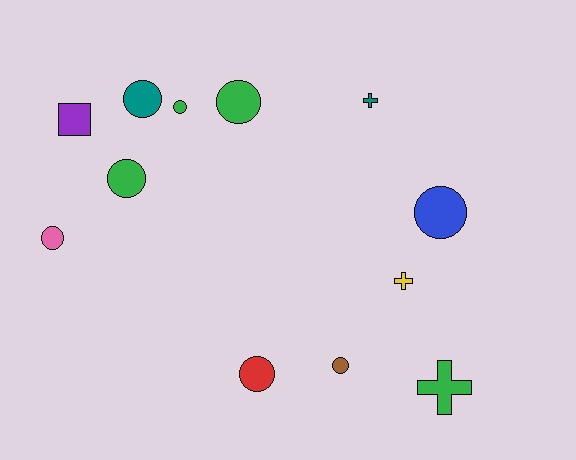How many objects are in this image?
There are 12 objects.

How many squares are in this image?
There is 1 square.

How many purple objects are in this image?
There is 1 purple object.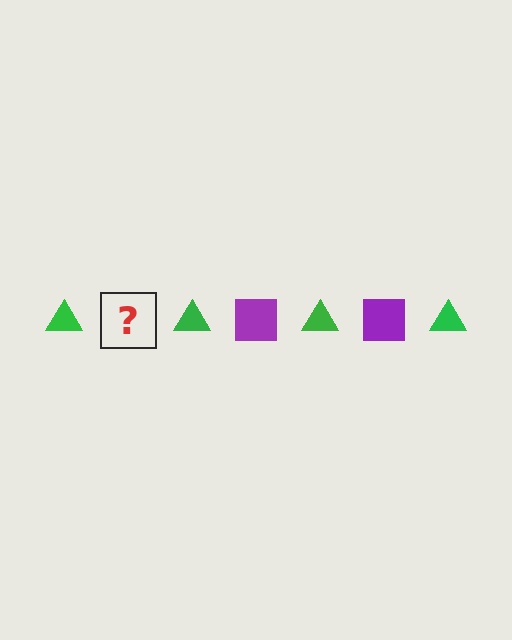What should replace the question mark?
The question mark should be replaced with a purple square.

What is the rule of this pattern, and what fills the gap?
The rule is that the pattern alternates between green triangle and purple square. The gap should be filled with a purple square.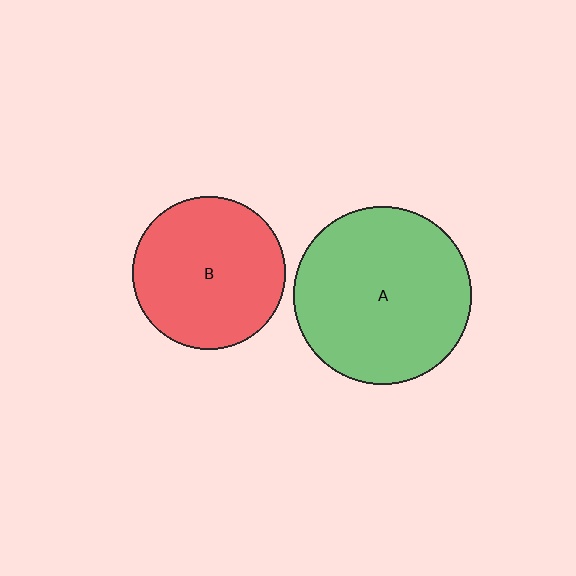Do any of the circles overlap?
No, none of the circles overlap.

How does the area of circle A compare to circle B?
Approximately 1.3 times.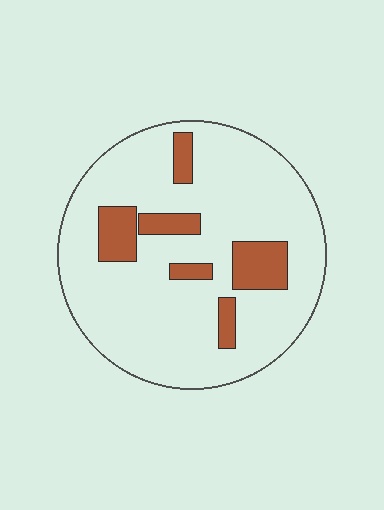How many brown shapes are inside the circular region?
6.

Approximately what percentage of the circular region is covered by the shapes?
Approximately 15%.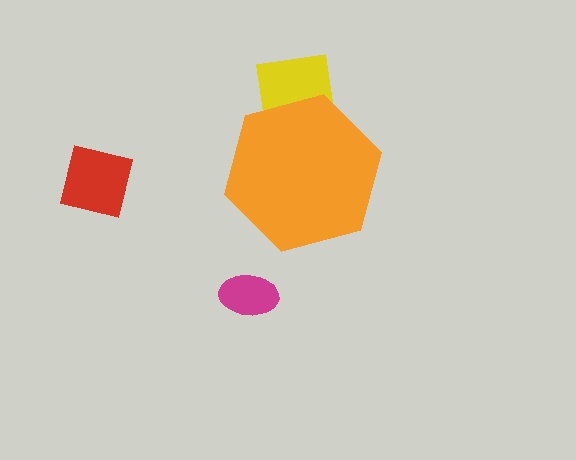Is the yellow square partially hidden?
Yes, the yellow square is partially hidden behind the orange hexagon.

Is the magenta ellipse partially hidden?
No, the magenta ellipse is fully visible.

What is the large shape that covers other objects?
An orange hexagon.